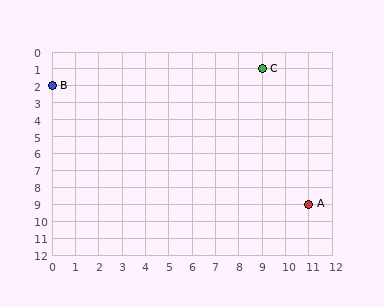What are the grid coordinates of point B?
Point B is at grid coordinates (0, 2).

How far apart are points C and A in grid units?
Points C and A are 2 columns and 8 rows apart (about 8.2 grid units diagonally).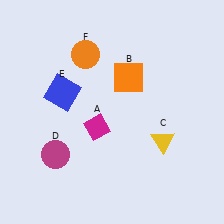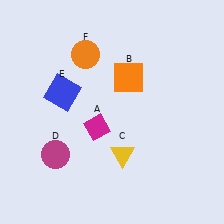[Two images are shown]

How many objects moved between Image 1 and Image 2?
1 object moved between the two images.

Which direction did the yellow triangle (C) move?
The yellow triangle (C) moved left.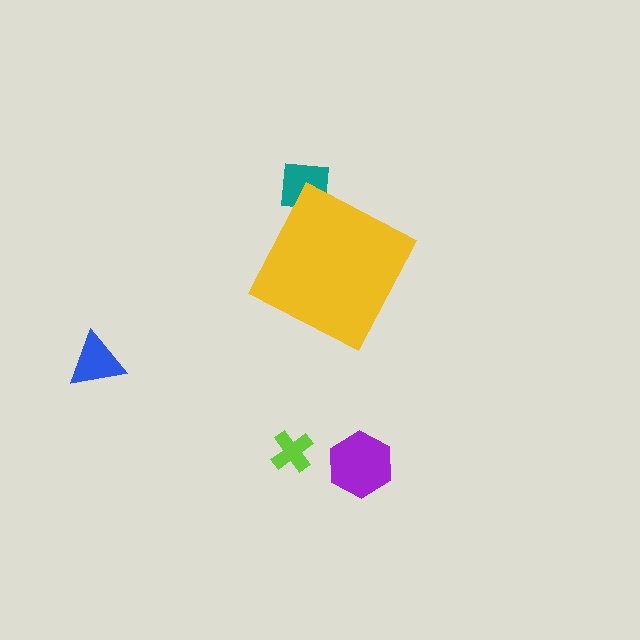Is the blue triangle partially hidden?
No, the blue triangle is fully visible.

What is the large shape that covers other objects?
A yellow diamond.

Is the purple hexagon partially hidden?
No, the purple hexagon is fully visible.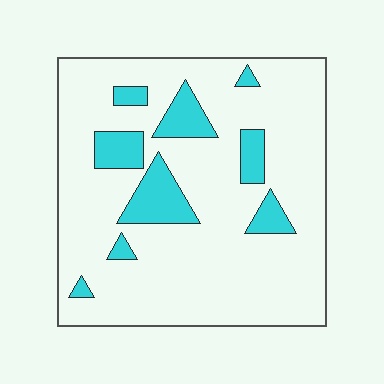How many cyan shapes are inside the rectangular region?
9.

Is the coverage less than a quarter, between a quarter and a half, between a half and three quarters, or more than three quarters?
Less than a quarter.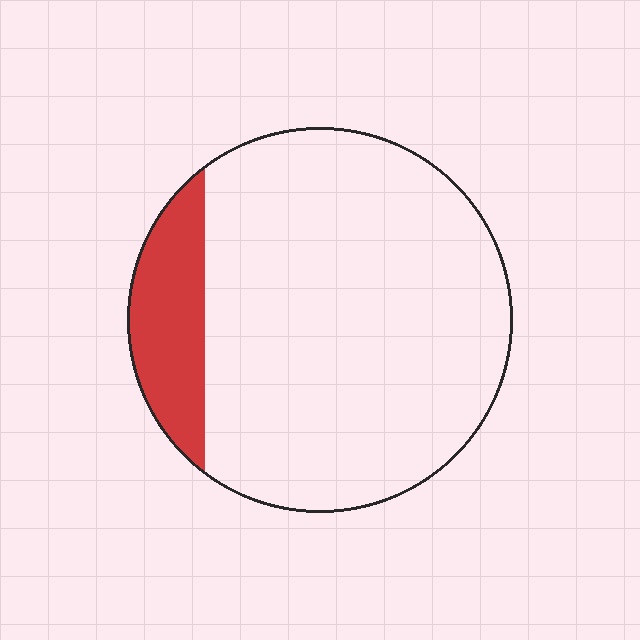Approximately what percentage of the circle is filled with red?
Approximately 15%.